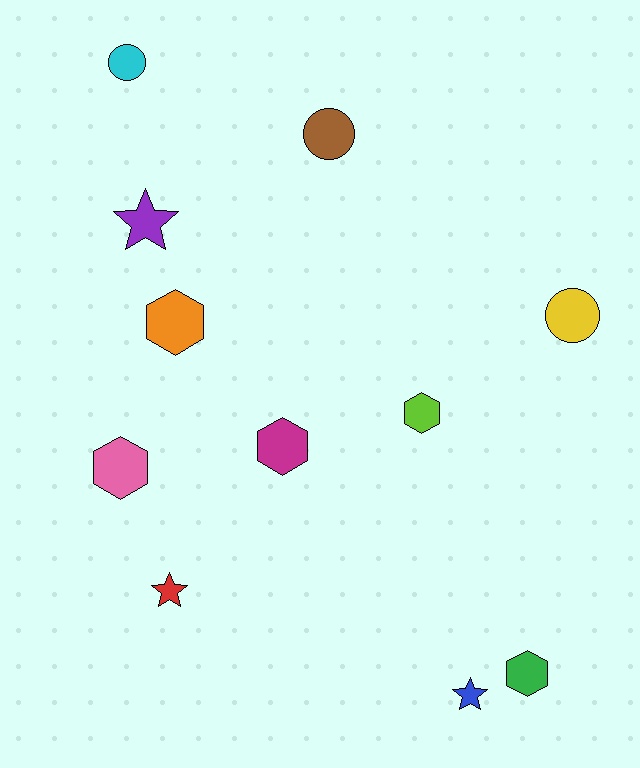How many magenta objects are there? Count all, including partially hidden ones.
There is 1 magenta object.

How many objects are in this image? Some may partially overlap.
There are 11 objects.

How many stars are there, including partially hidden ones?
There are 3 stars.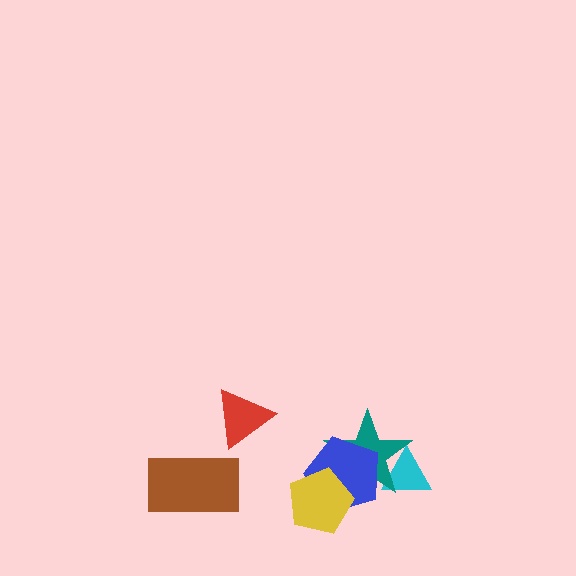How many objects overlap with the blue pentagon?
2 objects overlap with the blue pentagon.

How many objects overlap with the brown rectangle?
0 objects overlap with the brown rectangle.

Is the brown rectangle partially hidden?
No, no other shape covers it.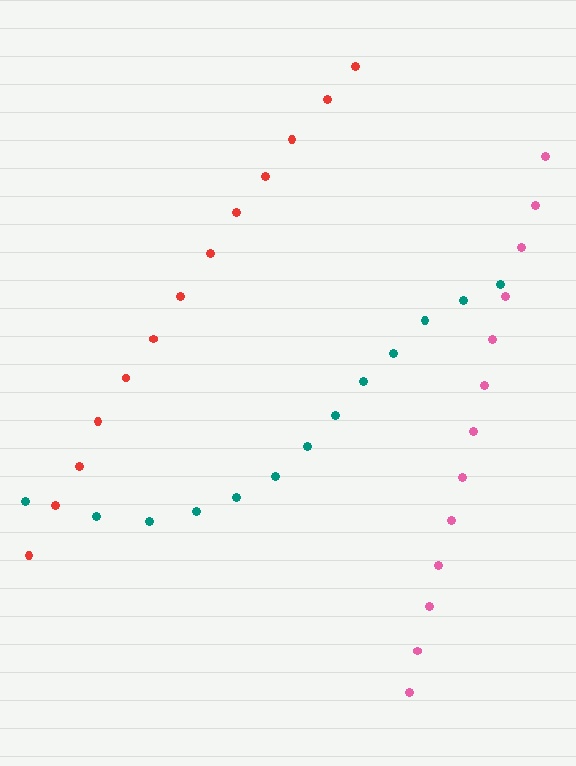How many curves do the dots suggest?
There are 3 distinct paths.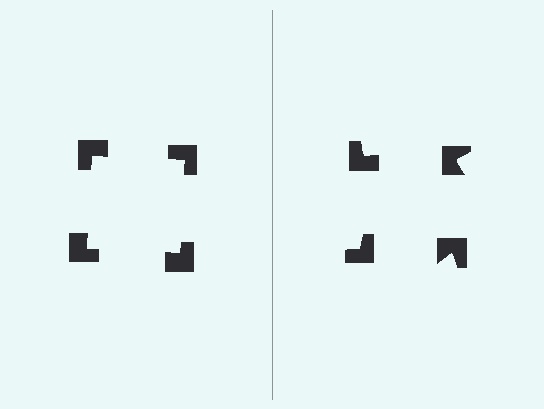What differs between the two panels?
The notched squares are positioned identically on both sides; only the wedge orientations differ. On the left they align to a square; on the right they are misaligned.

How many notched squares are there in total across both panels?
8 — 4 on each side.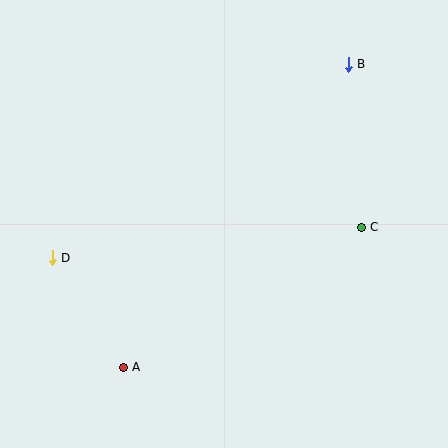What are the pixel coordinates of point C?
Point C is at (361, 227).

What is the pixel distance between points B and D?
The distance between B and D is 353 pixels.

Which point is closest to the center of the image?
Point C at (361, 227) is closest to the center.